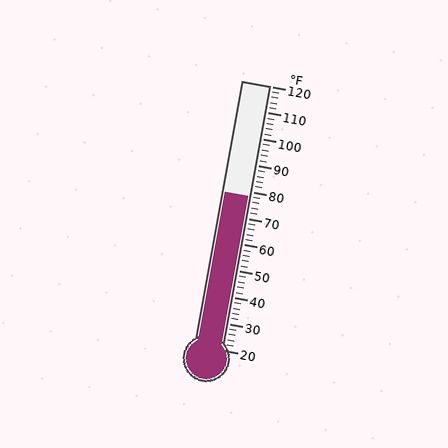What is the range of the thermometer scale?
The thermometer scale ranges from 20°F to 120°F.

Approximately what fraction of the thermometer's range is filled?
The thermometer is filled to approximately 60% of its range.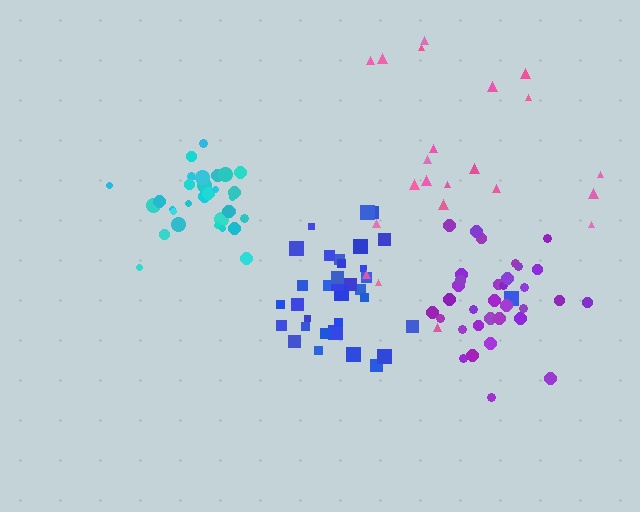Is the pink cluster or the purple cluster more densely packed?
Purple.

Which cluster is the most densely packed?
Cyan.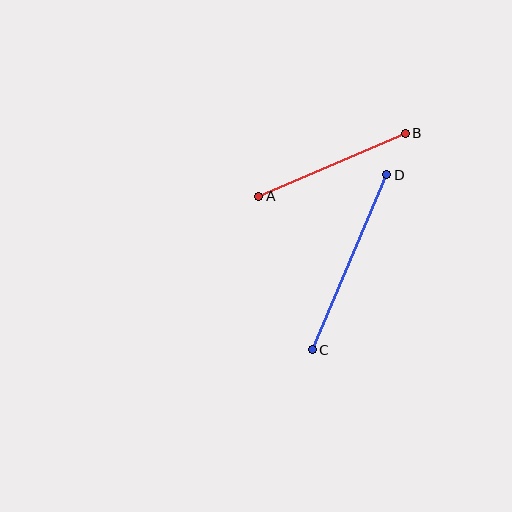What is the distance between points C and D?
The distance is approximately 191 pixels.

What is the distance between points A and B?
The distance is approximately 160 pixels.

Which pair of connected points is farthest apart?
Points C and D are farthest apart.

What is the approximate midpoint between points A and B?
The midpoint is at approximately (332, 165) pixels.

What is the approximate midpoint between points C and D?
The midpoint is at approximately (350, 262) pixels.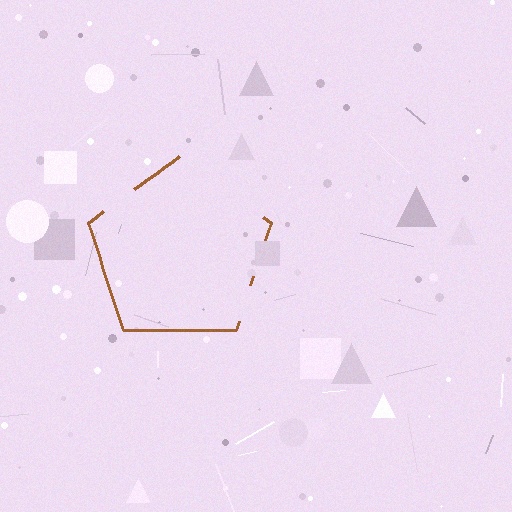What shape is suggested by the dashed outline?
The dashed outline suggests a pentagon.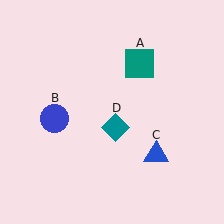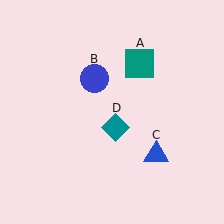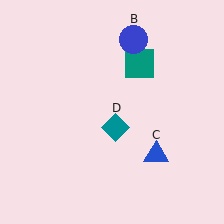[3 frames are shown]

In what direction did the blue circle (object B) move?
The blue circle (object B) moved up and to the right.